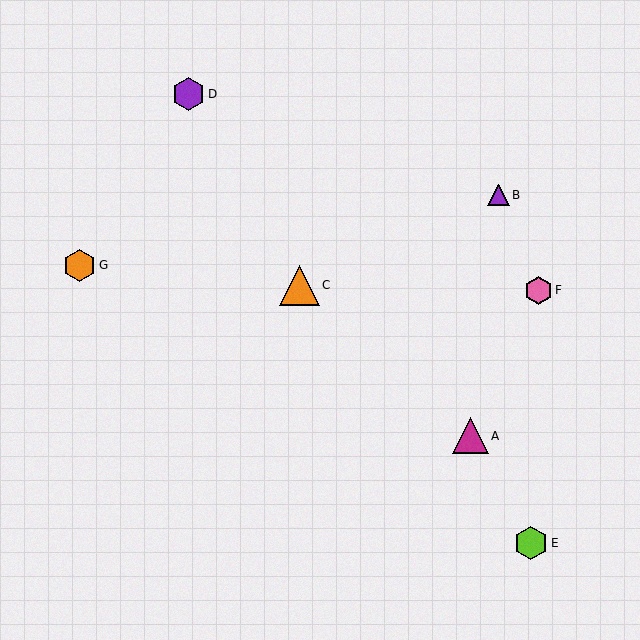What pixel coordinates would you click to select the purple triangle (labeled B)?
Click at (498, 195) to select the purple triangle B.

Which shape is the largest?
The orange triangle (labeled C) is the largest.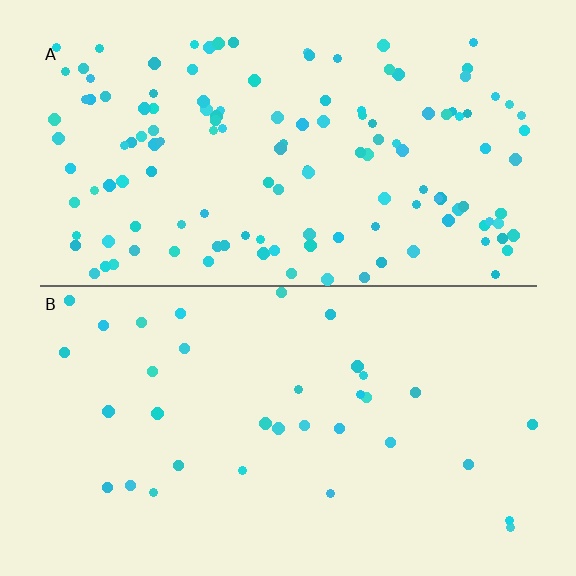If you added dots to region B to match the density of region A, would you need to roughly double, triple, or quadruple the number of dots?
Approximately quadruple.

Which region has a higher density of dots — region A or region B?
A (the top).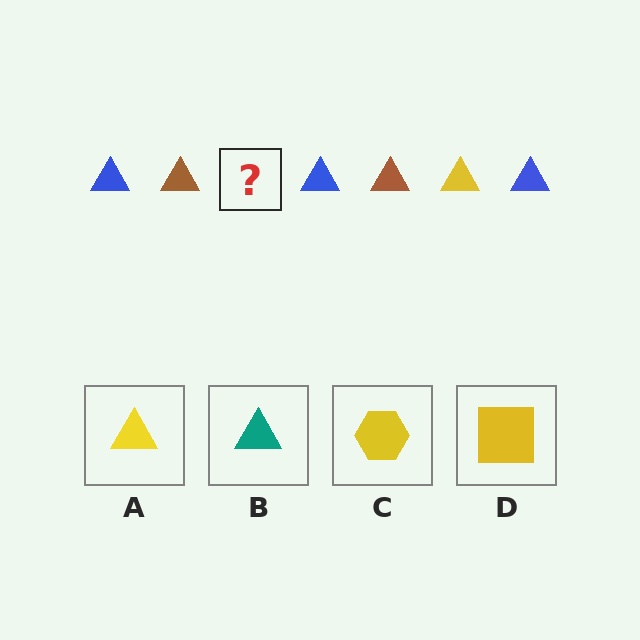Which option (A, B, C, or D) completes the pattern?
A.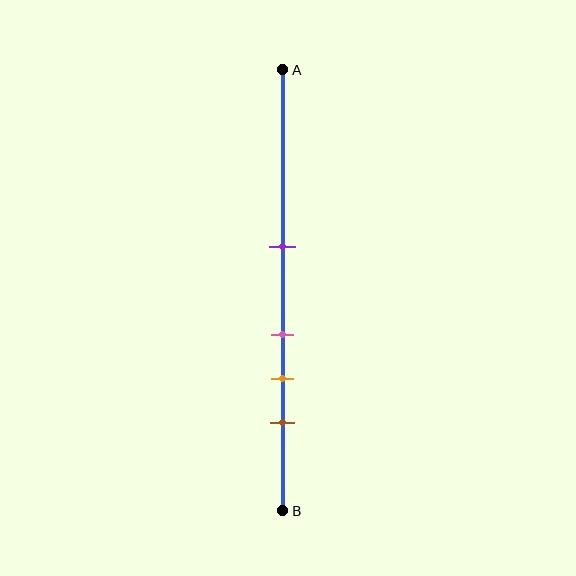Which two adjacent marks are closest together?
The pink and orange marks are the closest adjacent pair.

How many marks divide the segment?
There are 4 marks dividing the segment.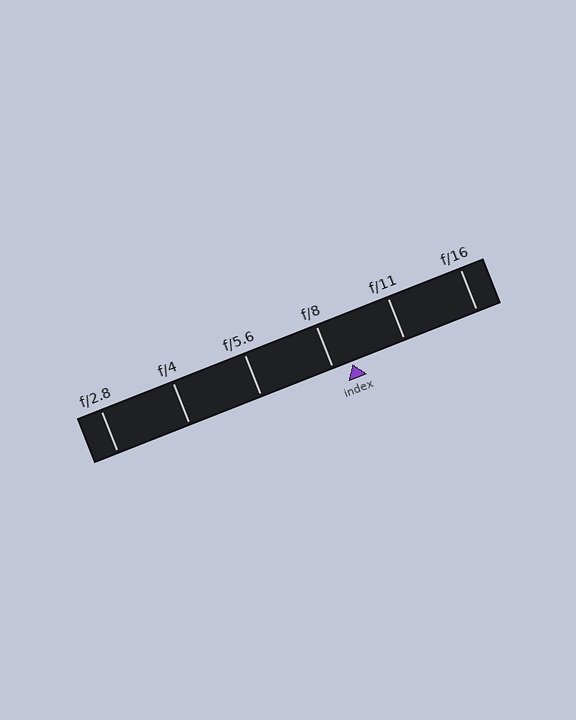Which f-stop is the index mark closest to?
The index mark is closest to f/8.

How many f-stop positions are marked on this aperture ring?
There are 6 f-stop positions marked.